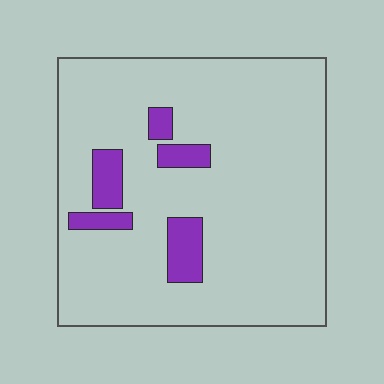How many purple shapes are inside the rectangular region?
5.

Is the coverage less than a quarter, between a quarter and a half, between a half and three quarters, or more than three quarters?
Less than a quarter.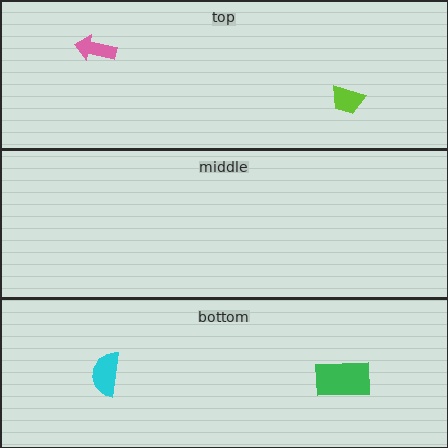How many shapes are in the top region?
2.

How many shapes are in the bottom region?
2.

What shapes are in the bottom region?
The cyan semicircle, the green rectangle.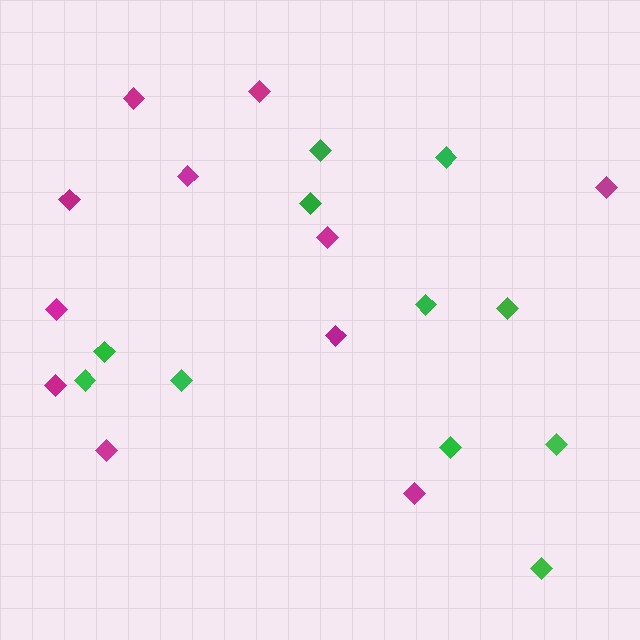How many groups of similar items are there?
There are 2 groups: one group of magenta diamonds (11) and one group of green diamonds (11).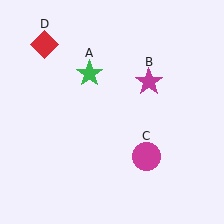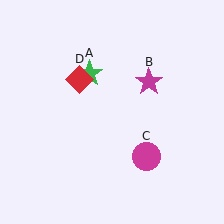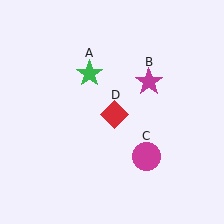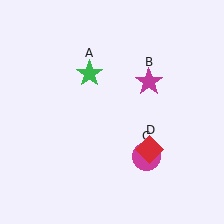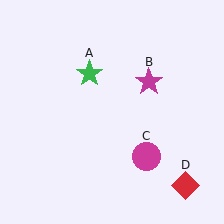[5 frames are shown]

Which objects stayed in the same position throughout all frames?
Green star (object A) and magenta star (object B) and magenta circle (object C) remained stationary.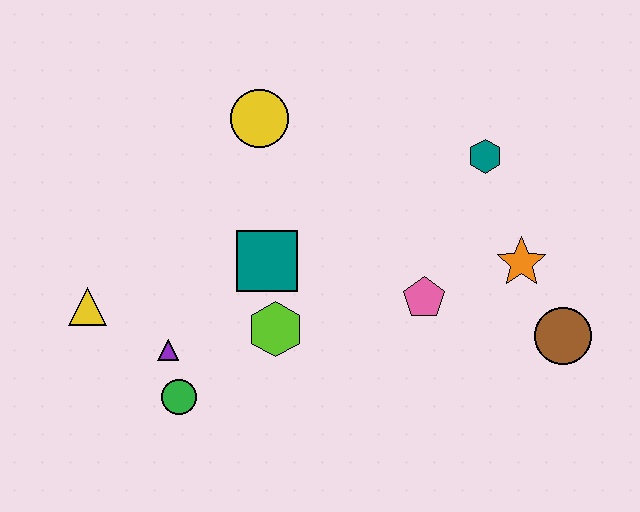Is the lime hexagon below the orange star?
Yes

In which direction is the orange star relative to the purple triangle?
The orange star is to the right of the purple triangle.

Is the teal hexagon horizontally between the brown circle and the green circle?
Yes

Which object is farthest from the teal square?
The brown circle is farthest from the teal square.